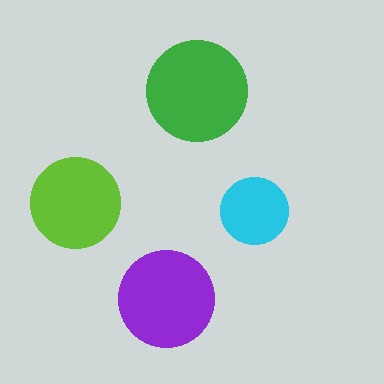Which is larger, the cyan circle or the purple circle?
The purple one.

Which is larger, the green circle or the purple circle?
The green one.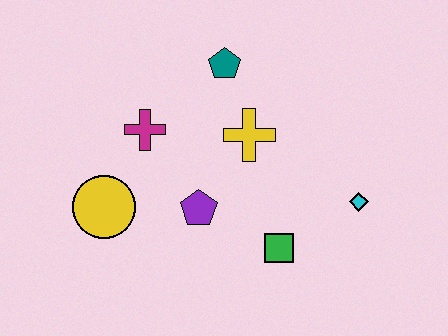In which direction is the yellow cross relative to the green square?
The yellow cross is above the green square.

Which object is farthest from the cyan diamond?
The yellow circle is farthest from the cyan diamond.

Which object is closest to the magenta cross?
The yellow circle is closest to the magenta cross.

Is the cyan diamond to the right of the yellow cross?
Yes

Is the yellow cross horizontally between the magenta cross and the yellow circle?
No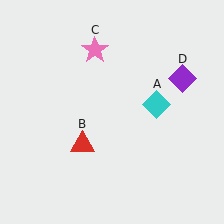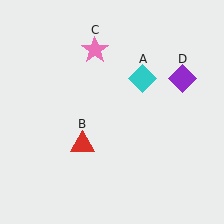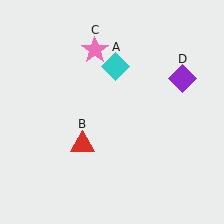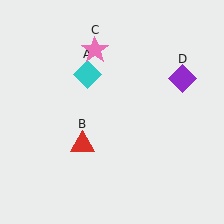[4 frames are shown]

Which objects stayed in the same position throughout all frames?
Red triangle (object B) and pink star (object C) and purple diamond (object D) remained stationary.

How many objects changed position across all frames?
1 object changed position: cyan diamond (object A).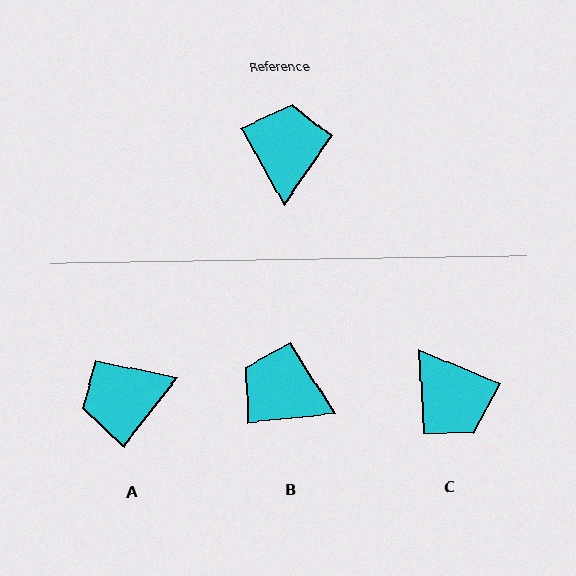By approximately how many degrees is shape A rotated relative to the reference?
Approximately 113 degrees counter-clockwise.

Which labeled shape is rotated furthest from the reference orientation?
C, about 142 degrees away.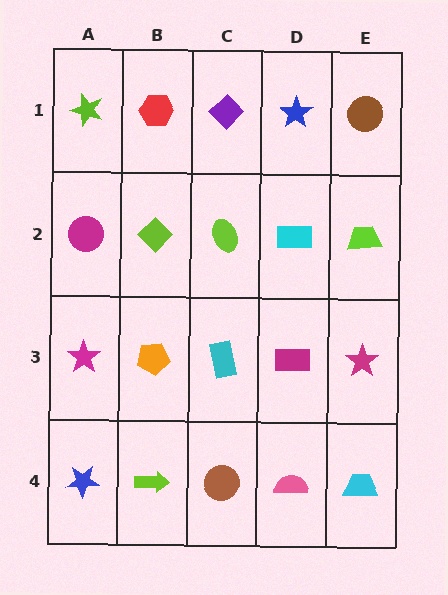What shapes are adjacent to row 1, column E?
A lime trapezoid (row 2, column E), a blue star (row 1, column D).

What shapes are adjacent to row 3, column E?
A lime trapezoid (row 2, column E), a cyan trapezoid (row 4, column E), a magenta rectangle (row 3, column D).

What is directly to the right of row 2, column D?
A lime trapezoid.